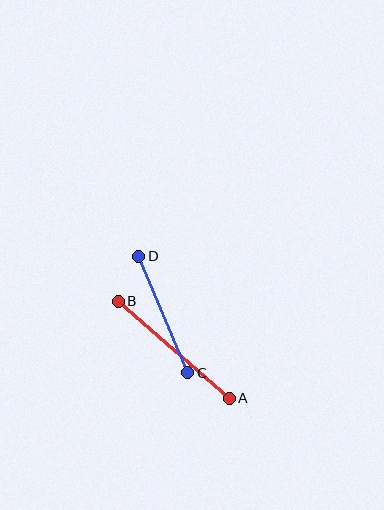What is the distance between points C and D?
The distance is approximately 126 pixels.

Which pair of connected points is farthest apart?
Points A and B are farthest apart.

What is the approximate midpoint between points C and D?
The midpoint is at approximately (163, 315) pixels.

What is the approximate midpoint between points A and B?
The midpoint is at approximately (174, 350) pixels.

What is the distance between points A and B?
The distance is approximately 148 pixels.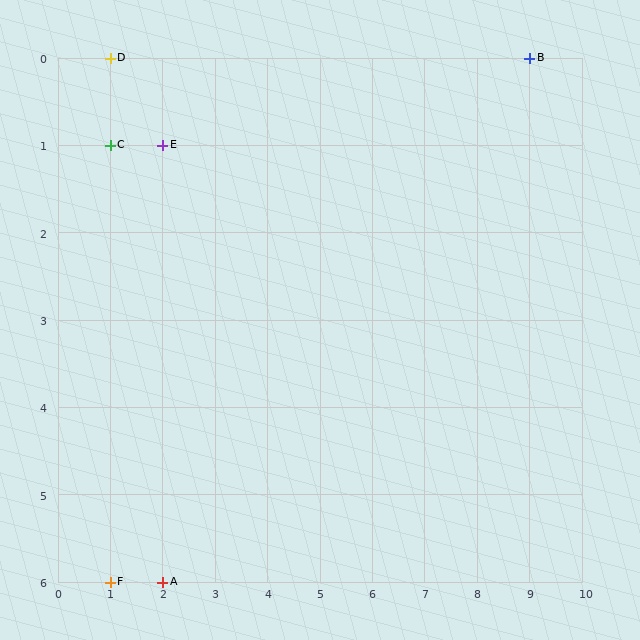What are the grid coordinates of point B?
Point B is at grid coordinates (9, 0).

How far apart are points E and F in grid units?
Points E and F are 1 column and 5 rows apart (about 5.1 grid units diagonally).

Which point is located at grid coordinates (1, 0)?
Point D is at (1, 0).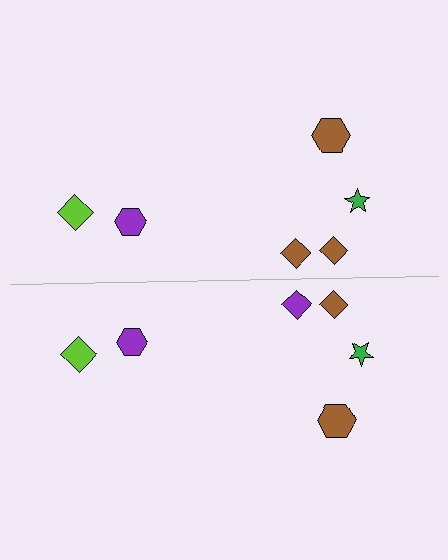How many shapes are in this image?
There are 12 shapes in this image.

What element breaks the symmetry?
The purple diamond on the bottom side breaks the symmetry — its mirror counterpart is brown.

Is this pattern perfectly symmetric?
No, the pattern is not perfectly symmetric. The purple diamond on the bottom side breaks the symmetry — its mirror counterpart is brown.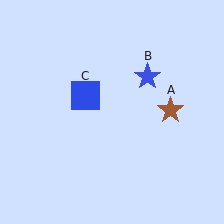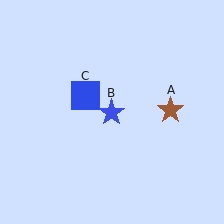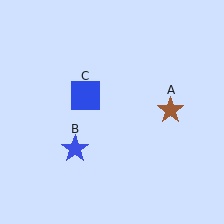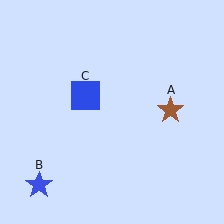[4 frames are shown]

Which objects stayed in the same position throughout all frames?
Brown star (object A) and blue square (object C) remained stationary.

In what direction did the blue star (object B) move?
The blue star (object B) moved down and to the left.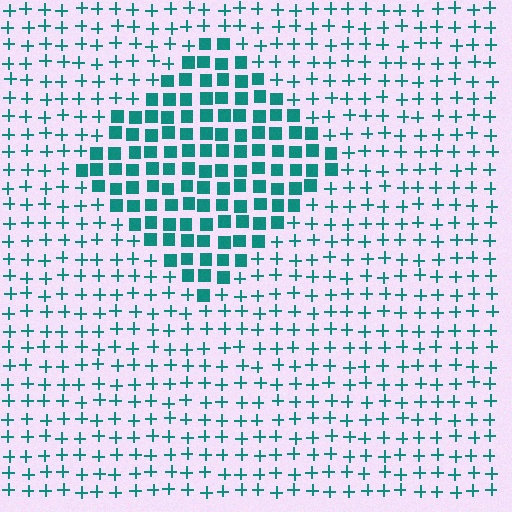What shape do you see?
I see a diamond.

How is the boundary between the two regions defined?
The boundary is defined by a change in element shape: squares inside vs. plus signs outside. All elements share the same color and spacing.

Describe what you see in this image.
The image is filled with small teal elements arranged in a uniform grid. A diamond-shaped region contains squares, while the surrounding area contains plus signs. The boundary is defined purely by the change in element shape.